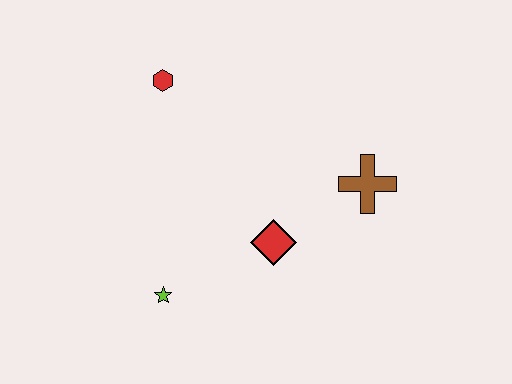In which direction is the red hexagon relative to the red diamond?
The red hexagon is above the red diamond.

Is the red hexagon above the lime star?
Yes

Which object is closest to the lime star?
The red diamond is closest to the lime star.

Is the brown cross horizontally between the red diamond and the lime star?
No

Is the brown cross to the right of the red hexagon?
Yes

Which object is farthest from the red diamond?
The red hexagon is farthest from the red diamond.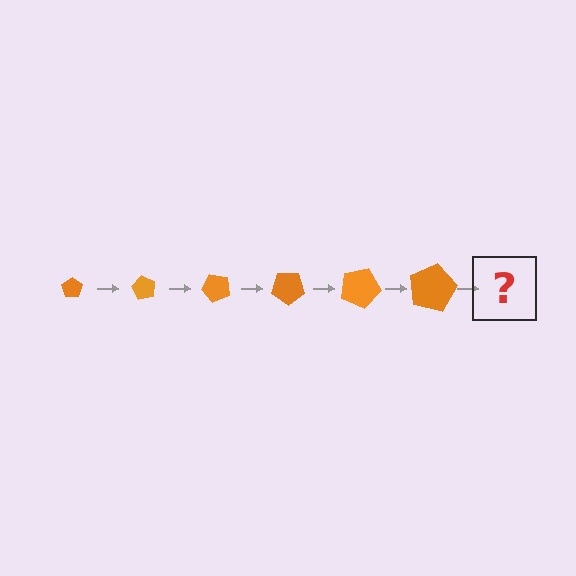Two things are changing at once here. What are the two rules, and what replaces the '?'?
The two rules are that the pentagon grows larger each step and it rotates 60 degrees each step. The '?' should be a pentagon, larger than the previous one and rotated 360 degrees from the start.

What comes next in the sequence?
The next element should be a pentagon, larger than the previous one and rotated 360 degrees from the start.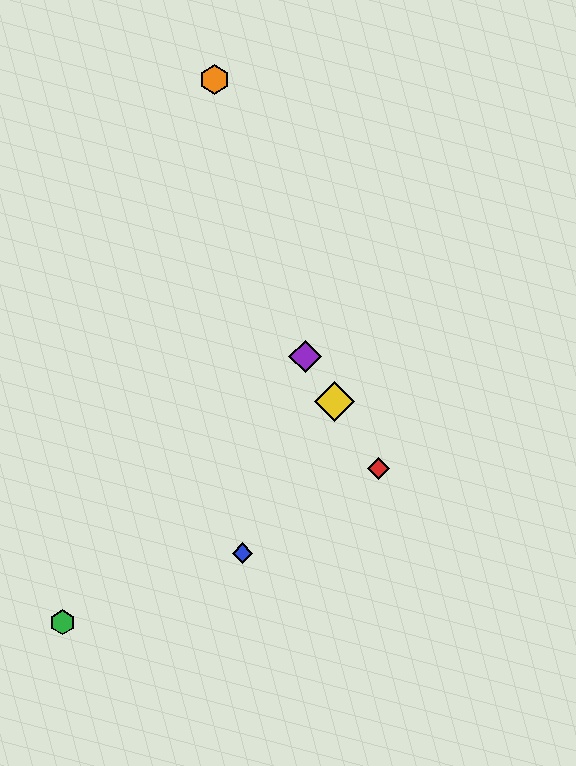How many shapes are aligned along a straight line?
3 shapes (the red diamond, the yellow diamond, the purple diamond) are aligned along a straight line.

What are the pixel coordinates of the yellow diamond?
The yellow diamond is at (335, 401).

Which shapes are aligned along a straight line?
The red diamond, the yellow diamond, the purple diamond are aligned along a straight line.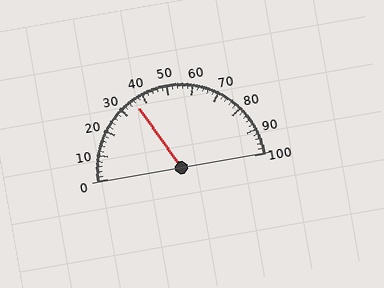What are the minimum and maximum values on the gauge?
The gauge ranges from 0 to 100.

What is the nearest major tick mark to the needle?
The nearest major tick mark is 40.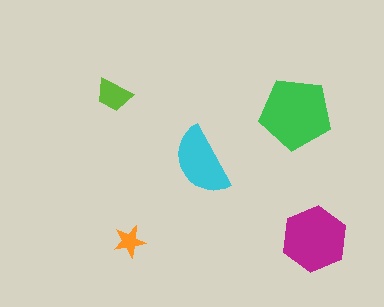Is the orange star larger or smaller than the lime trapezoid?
Smaller.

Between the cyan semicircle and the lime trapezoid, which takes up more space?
The cyan semicircle.